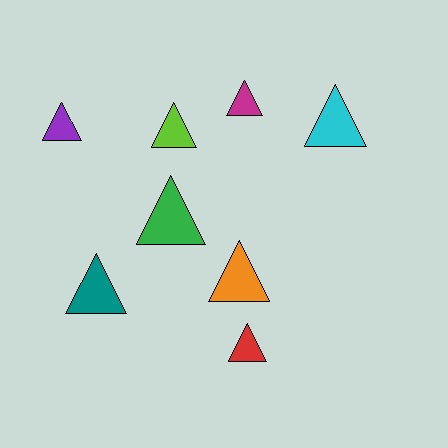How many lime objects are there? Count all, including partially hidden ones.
There is 1 lime object.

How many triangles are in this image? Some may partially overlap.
There are 8 triangles.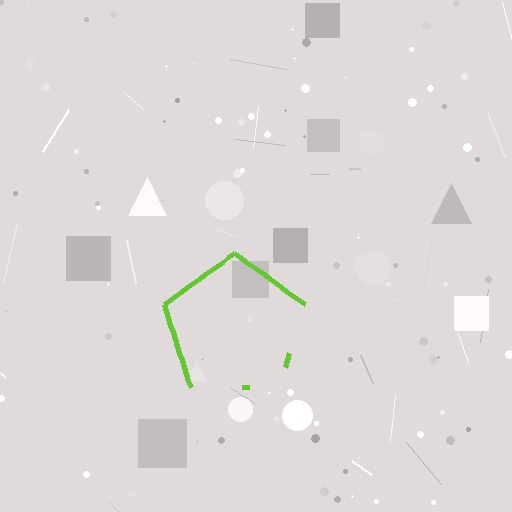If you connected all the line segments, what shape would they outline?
They would outline a pentagon.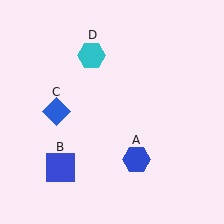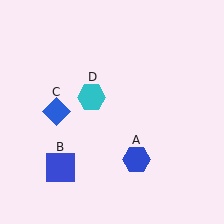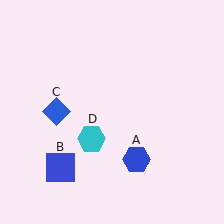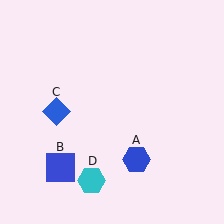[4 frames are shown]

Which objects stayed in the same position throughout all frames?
Blue hexagon (object A) and blue square (object B) and blue diamond (object C) remained stationary.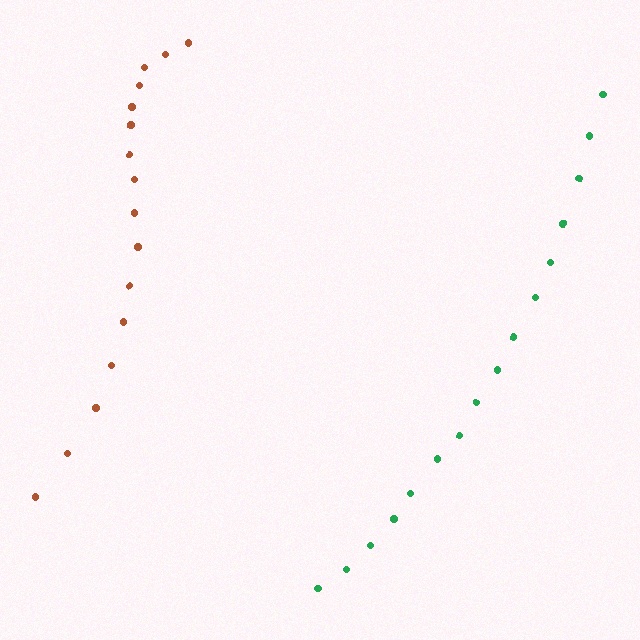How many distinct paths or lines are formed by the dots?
There are 2 distinct paths.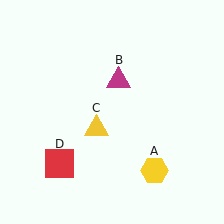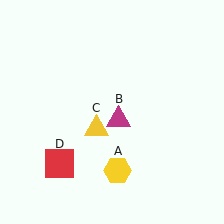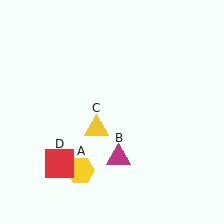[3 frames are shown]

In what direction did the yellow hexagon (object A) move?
The yellow hexagon (object A) moved left.